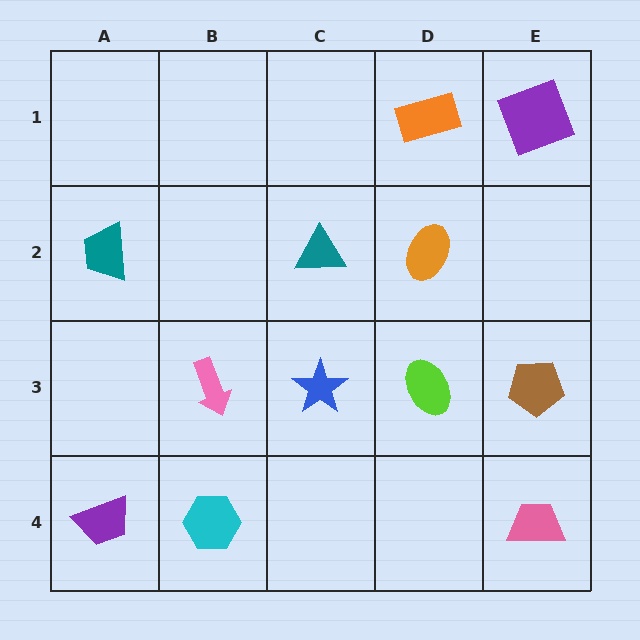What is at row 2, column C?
A teal triangle.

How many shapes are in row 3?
4 shapes.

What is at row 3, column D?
A lime ellipse.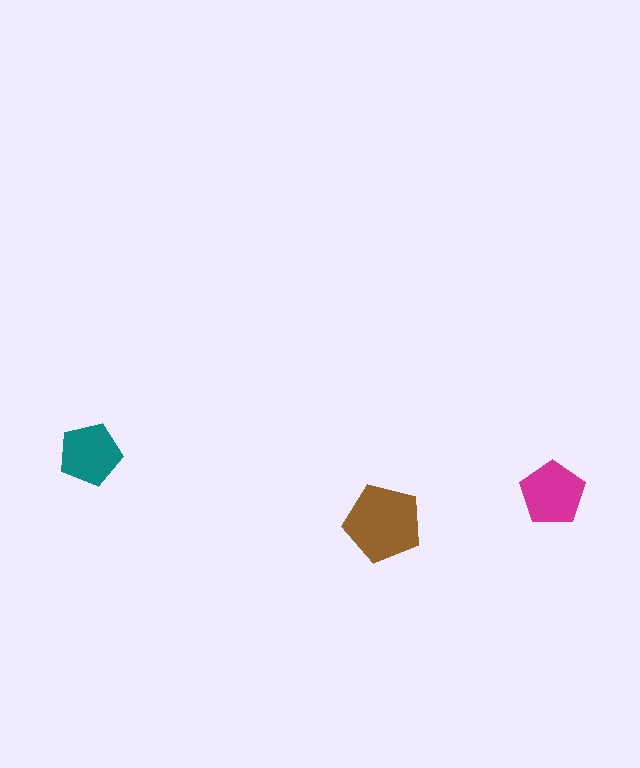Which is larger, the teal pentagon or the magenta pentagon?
The magenta one.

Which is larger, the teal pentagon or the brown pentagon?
The brown one.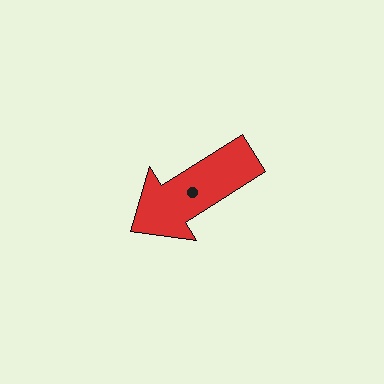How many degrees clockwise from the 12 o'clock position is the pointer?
Approximately 238 degrees.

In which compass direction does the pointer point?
Southwest.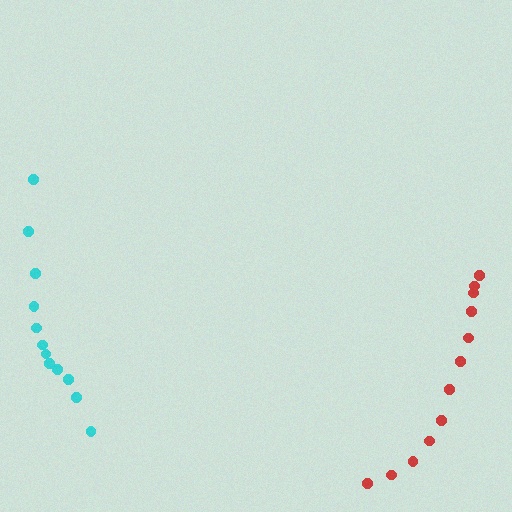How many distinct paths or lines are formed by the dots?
There are 2 distinct paths.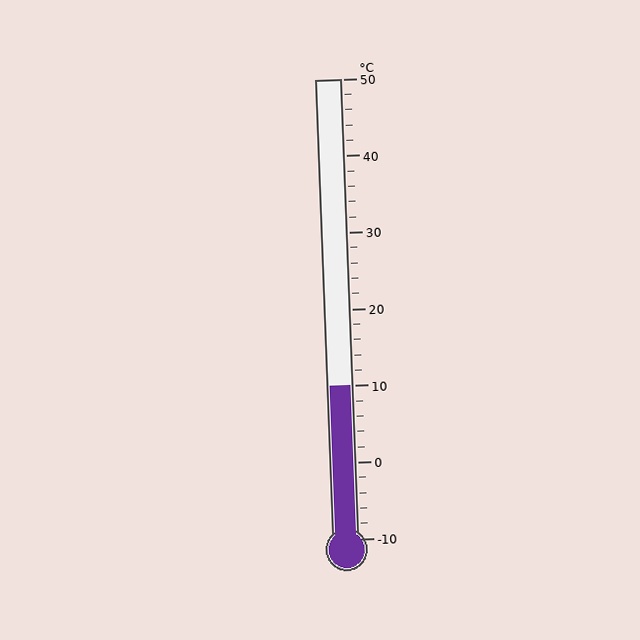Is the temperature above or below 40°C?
The temperature is below 40°C.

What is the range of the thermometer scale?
The thermometer scale ranges from -10°C to 50°C.